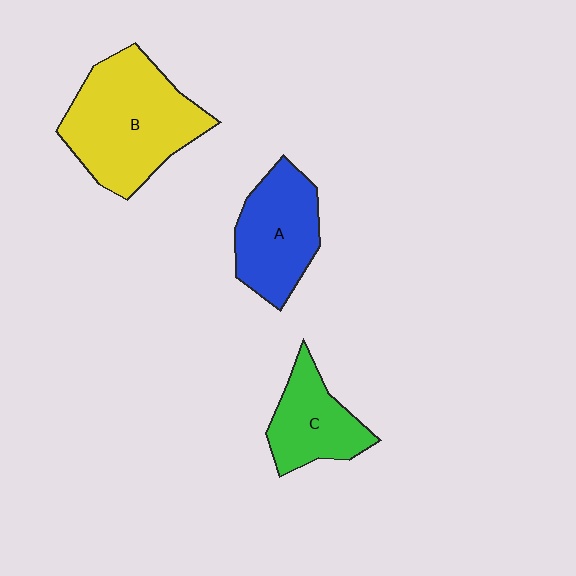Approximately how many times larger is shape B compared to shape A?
Approximately 1.5 times.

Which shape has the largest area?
Shape B (yellow).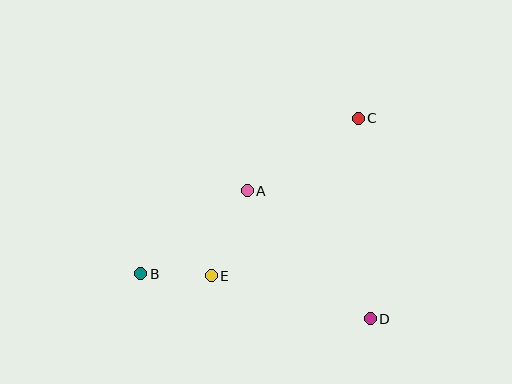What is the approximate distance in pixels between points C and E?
The distance between C and E is approximately 215 pixels.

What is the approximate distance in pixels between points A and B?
The distance between A and B is approximately 135 pixels.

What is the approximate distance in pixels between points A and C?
The distance between A and C is approximately 132 pixels.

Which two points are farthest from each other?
Points B and C are farthest from each other.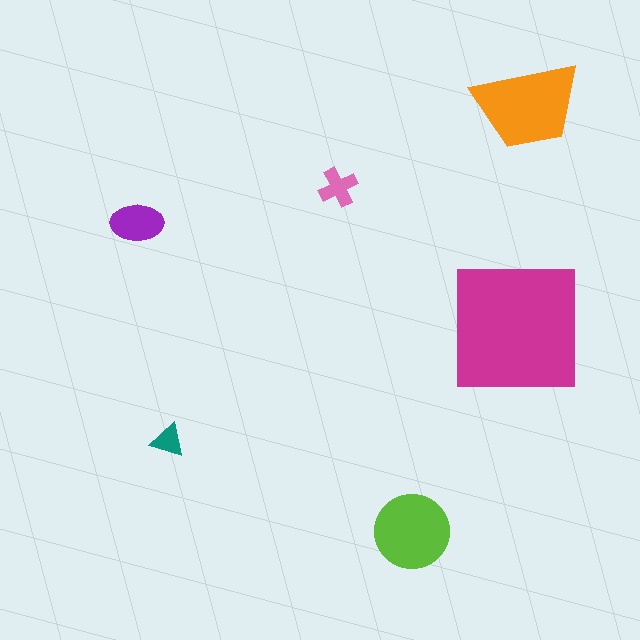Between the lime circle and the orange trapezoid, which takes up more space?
The orange trapezoid.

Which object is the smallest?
The teal triangle.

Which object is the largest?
The magenta square.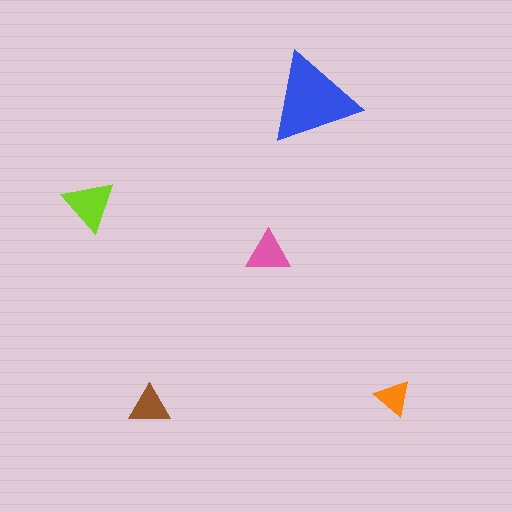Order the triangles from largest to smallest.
the blue one, the lime one, the pink one, the brown one, the orange one.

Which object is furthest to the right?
The orange triangle is rightmost.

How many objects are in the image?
There are 5 objects in the image.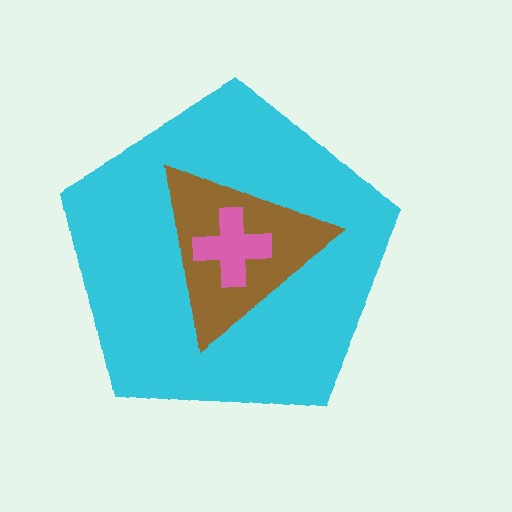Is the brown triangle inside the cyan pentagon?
Yes.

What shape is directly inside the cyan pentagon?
The brown triangle.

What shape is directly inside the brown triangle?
The pink cross.